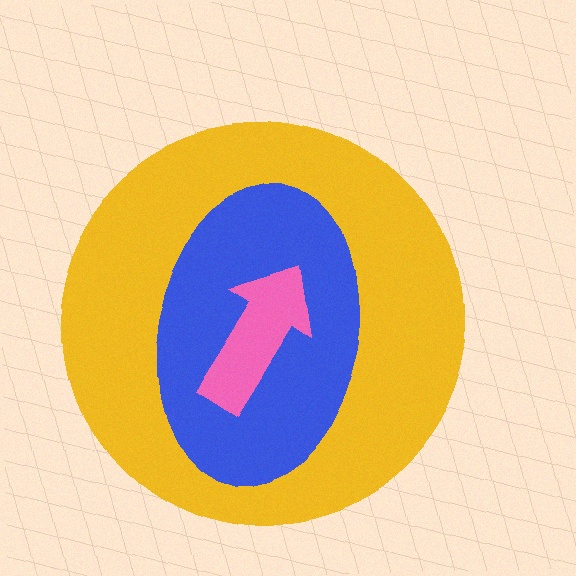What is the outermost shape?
The yellow circle.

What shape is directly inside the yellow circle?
The blue ellipse.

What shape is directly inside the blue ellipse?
The pink arrow.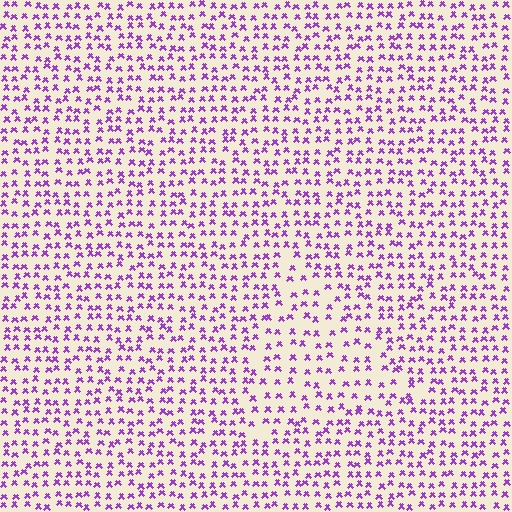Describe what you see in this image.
The image contains small purple elements arranged at two different densities. A triangle-shaped region is visible where the elements are less densely packed than the surrounding area.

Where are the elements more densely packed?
The elements are more densely packed outside the triangle boundary.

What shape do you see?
I see a triangle.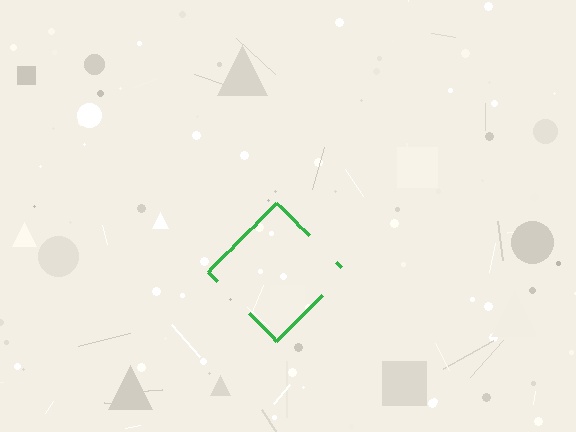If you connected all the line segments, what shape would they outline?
They would outline a diamond.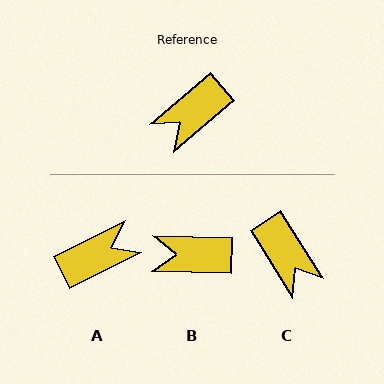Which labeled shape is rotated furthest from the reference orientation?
A, about 166 degrees away.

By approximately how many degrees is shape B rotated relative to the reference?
Approximately 42 degrees clockwise.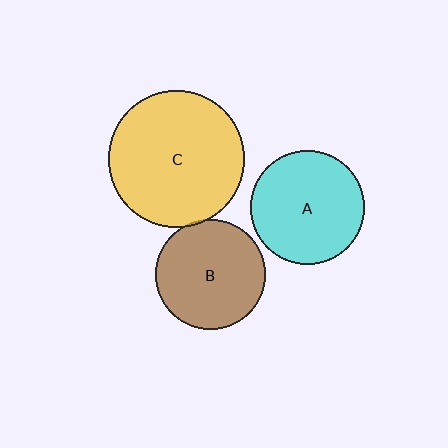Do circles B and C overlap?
Yes.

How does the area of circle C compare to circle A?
Approximately 1.4 times.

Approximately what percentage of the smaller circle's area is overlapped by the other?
Approximately 5%.